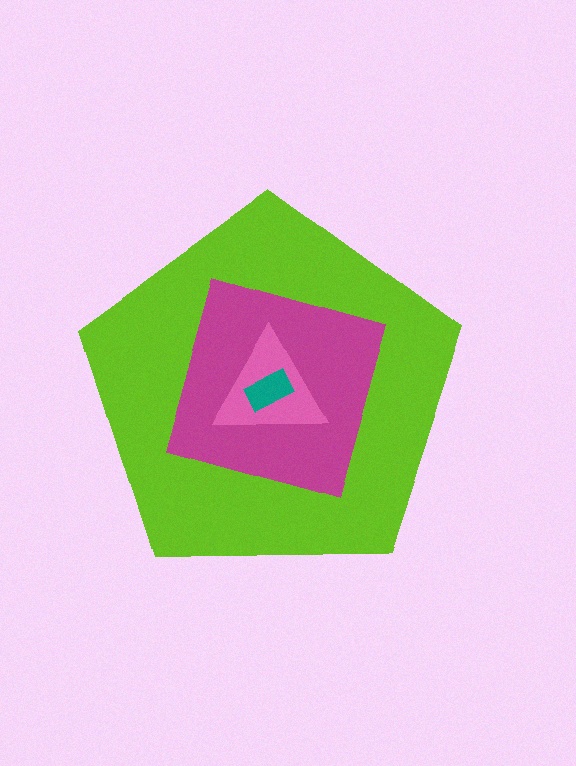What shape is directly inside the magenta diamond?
The pink triangle.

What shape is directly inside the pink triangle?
The teal rectangle.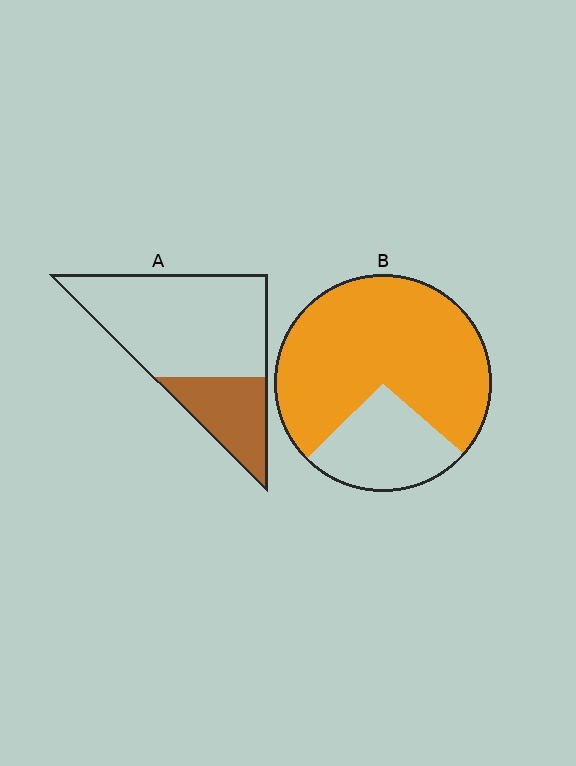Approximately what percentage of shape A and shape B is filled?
A is approximately 30% and B is approximately 75%.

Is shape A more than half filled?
No.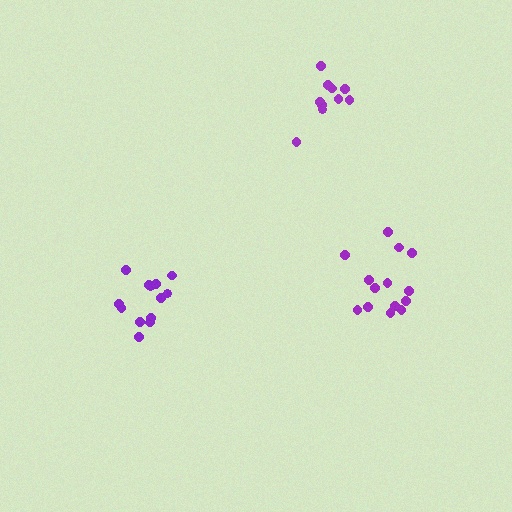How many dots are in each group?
Group 1: 14 dots, Group 2: 13 dots, Group 3: 11 dots (38 total).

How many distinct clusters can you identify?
There are 3 distinct clusters.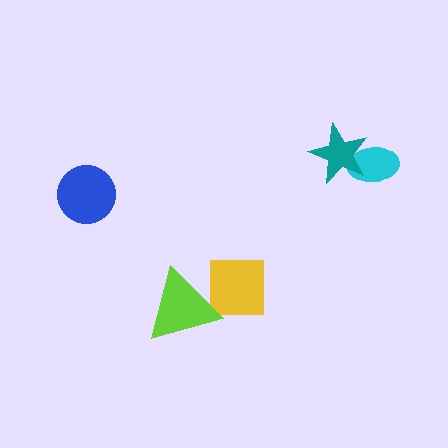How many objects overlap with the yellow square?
1 object overlaps with the yellow square.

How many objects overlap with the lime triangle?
1 object overlaps with the lime triangle.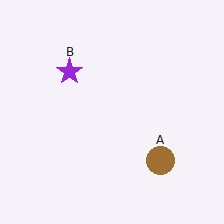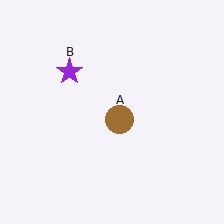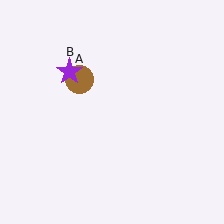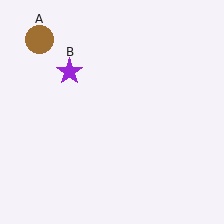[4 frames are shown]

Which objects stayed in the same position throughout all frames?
Purple star (object B) remained stationary.